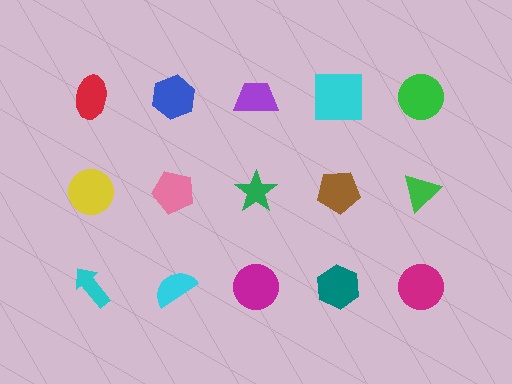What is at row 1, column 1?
A red ellipse.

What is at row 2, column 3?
A green star.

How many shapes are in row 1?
5 shapes.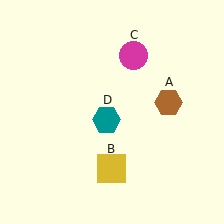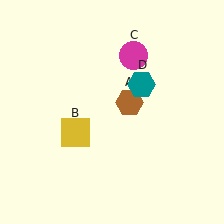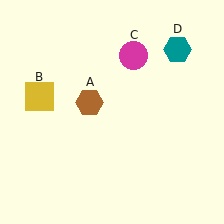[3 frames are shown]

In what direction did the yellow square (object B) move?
The yellow square (object B) moved up and to the left.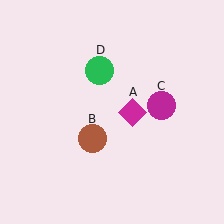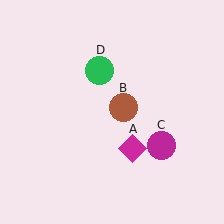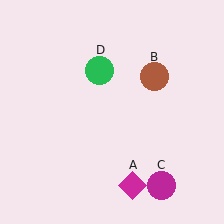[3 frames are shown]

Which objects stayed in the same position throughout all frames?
Green circle (object D) remained stationary.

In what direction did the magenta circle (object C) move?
The magenta circle (object C) moved down.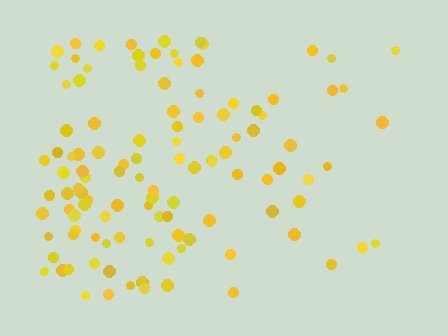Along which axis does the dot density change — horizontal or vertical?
Horizontal.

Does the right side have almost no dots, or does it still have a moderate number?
Still a moderate number, just noticeably fewer than the left.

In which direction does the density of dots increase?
From right to left, with the left side densest.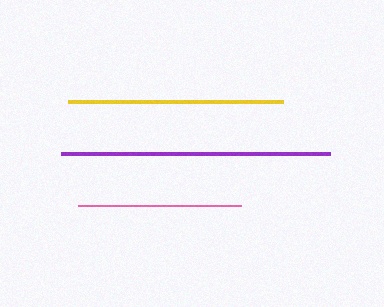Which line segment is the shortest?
The pink line is the shortest at approximately 163 pixels.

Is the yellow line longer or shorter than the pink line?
The yellow line is longer than the pink line.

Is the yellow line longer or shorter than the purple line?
The purple line is longer than the yellow line.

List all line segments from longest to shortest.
From longest to shortest: purple, yellow, pink.